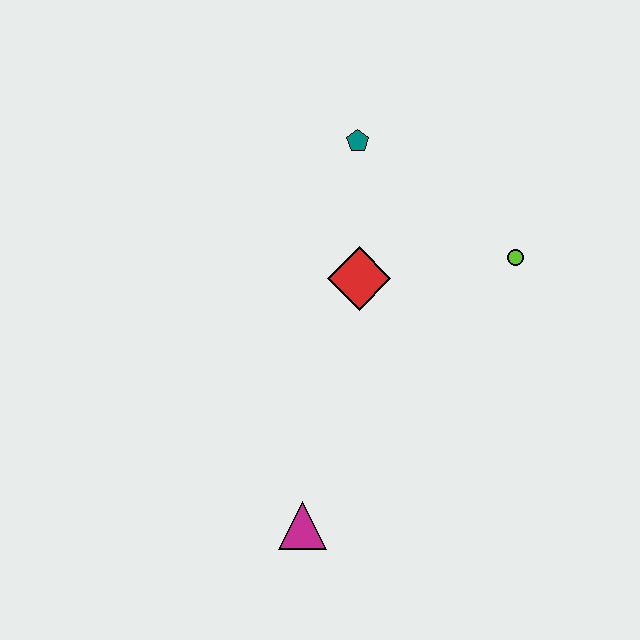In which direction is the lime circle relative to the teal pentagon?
The lime circle is to the right of the teal pentagon.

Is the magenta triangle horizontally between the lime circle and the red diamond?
No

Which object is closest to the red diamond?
The teal pentagon is closest to the red diamond.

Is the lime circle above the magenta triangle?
Yes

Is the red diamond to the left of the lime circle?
Yes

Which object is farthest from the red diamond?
The magenta triangle is farthest from the red diamond.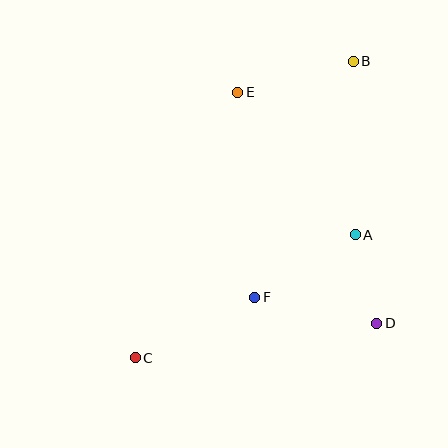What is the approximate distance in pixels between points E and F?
The distance between E and F is approximately 206 pixels.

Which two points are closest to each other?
Points A and D are closest to each other.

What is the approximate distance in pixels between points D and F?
The distance between D and F is approximately 125 pixels.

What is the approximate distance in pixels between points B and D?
The distance between B and D is approximately 263 pixels.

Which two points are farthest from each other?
Points B and C are farthest from each other.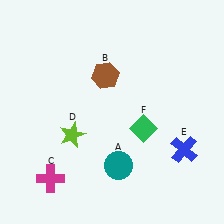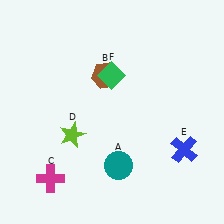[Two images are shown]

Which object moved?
The green diamond (F) moved up.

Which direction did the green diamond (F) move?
The green diamond (F) moved up.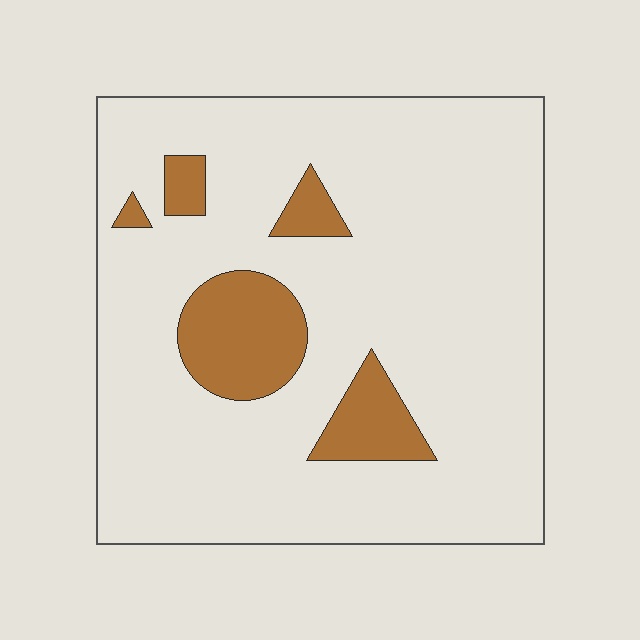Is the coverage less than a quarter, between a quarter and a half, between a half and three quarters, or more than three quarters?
Less than a quarter.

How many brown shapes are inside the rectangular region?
5.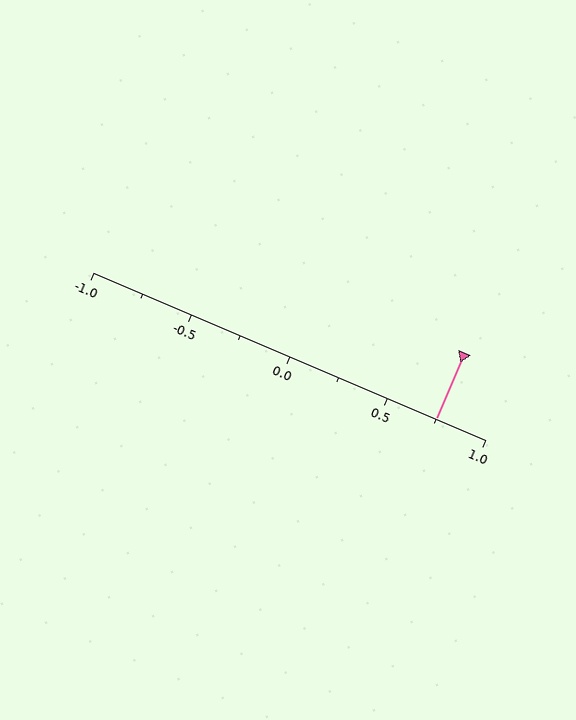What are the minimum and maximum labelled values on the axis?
The axis runs from -1.0 to 1.0.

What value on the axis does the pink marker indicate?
The marker indicates approximately 0.75.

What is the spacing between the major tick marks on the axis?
The major ticks are spaced 0.5 apart.